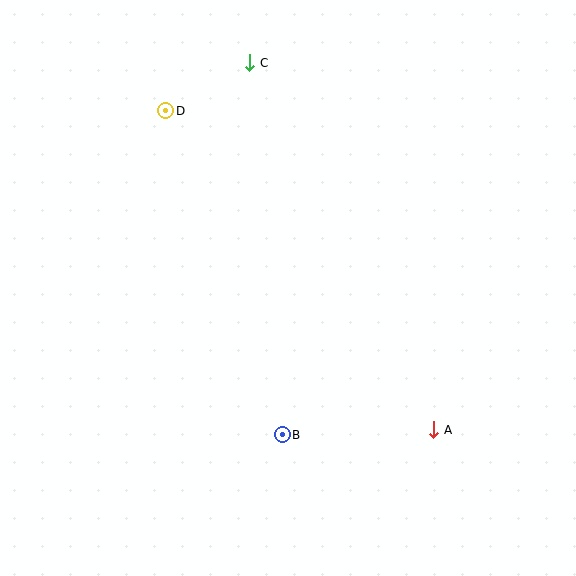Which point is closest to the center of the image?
Point B at (282, 435) is closest to the center.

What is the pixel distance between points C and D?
The distance between C and D is 97 pixels.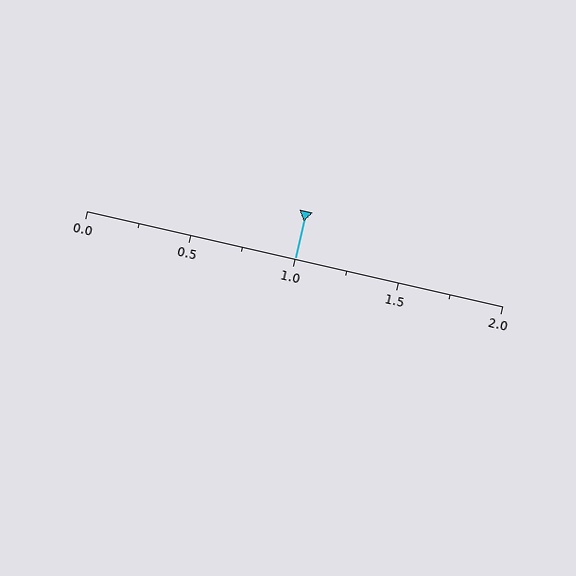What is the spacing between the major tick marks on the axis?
The major ticks are spaced 0.5 apart.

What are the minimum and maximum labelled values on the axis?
The axis runs from 0.0 to 2.0.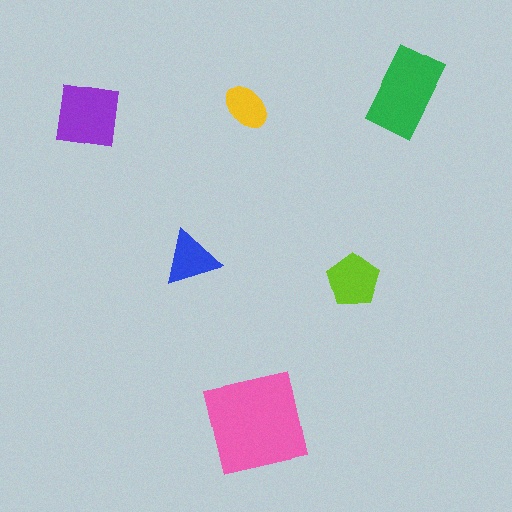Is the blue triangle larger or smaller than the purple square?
Smaller.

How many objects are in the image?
There are 6 objects in the image.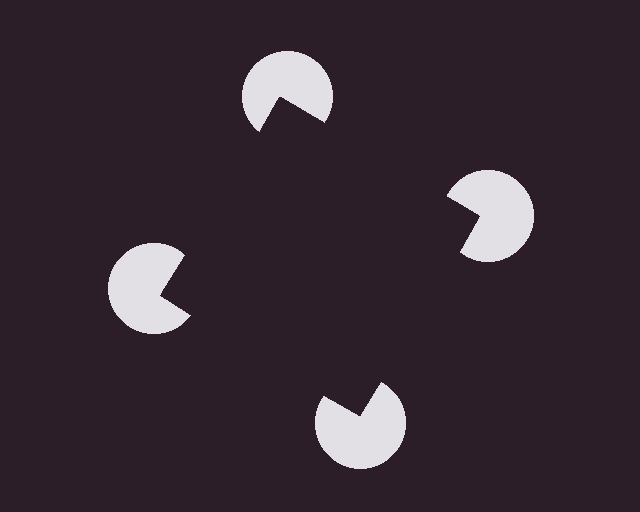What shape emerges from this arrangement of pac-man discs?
An illusory square — its edges are inferred from the aligned wedge cuts in the pac-man discs, not physically drawn.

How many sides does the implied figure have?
4 sides.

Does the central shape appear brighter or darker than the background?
It typically appears slightly darker than the background, even though no actual brightness change is drawn.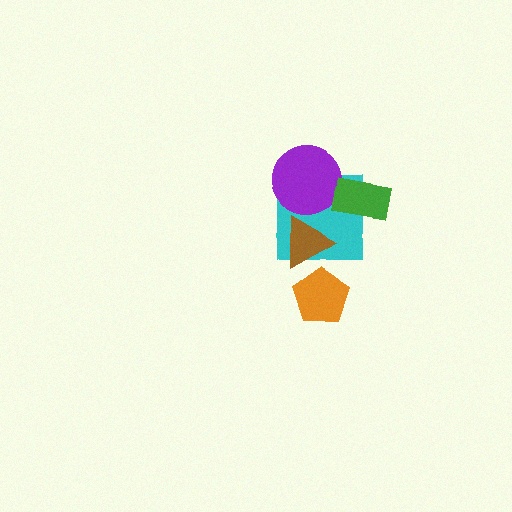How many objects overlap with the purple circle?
1 object overlaps with the purple circle.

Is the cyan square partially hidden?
Yes, it is partially covered by another shape.